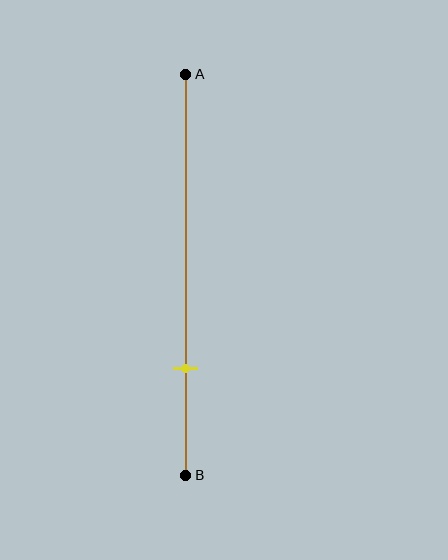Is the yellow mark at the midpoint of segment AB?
No, the mark is at about 75% from A, not at the 50% midpoint.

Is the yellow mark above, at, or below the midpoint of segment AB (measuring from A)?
The yellow mark is below the midpoint of segment AB.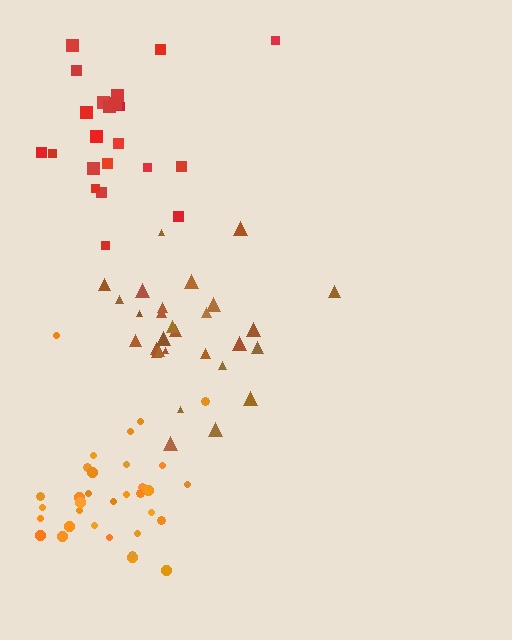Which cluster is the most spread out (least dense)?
Red.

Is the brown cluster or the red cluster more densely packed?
Brown.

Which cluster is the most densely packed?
Orange.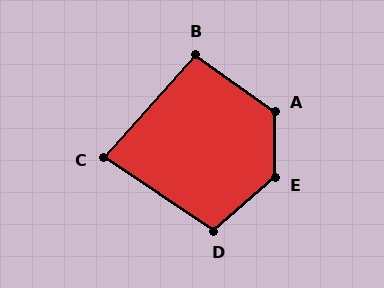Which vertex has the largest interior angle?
E, at approximately 131 degrees.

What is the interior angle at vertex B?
Approximately 96 degrees (obtuse).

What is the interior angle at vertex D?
Approximately 105 degrees (obtuse).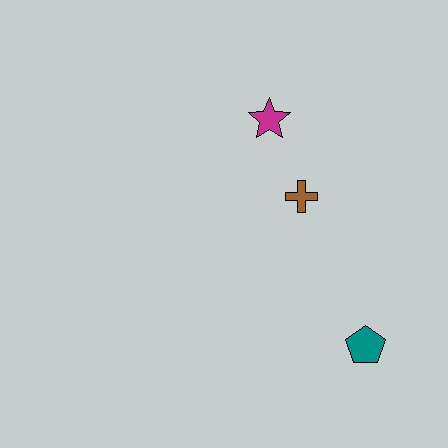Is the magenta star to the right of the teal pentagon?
No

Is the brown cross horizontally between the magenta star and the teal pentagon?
Yes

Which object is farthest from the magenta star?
The teal pentagon is farthest from the magenta star.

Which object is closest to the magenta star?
The brown cross is closest to the magenta star.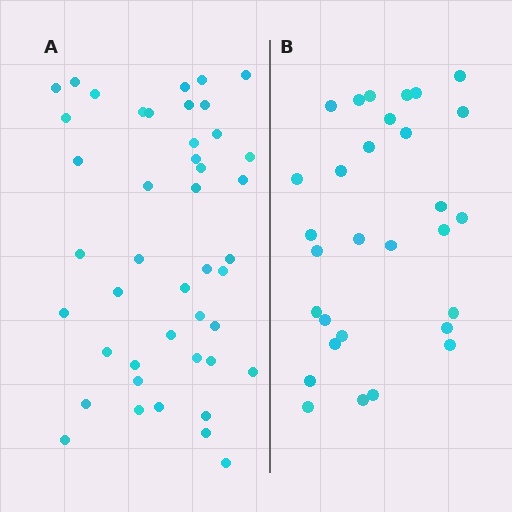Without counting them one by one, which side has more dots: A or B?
Region A (the left region) has more dots.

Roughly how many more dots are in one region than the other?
Region A has approximately 15 more dots than region B.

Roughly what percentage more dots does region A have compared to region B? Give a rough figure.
About 45% more.